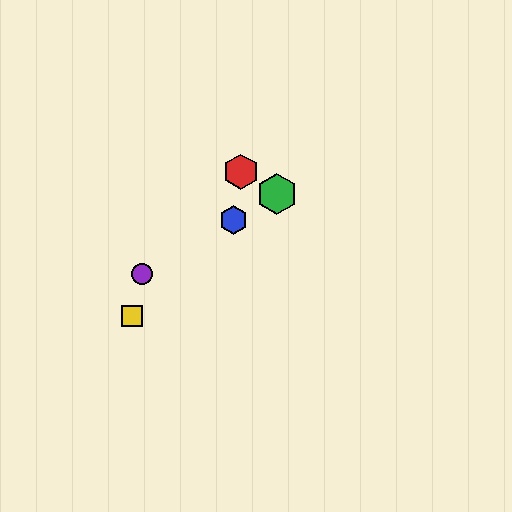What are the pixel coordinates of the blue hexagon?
The blue hexagon is at (233, 220).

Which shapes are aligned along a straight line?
The blue hexagon, the green hexagon, the purple circle are aligned along a straight line.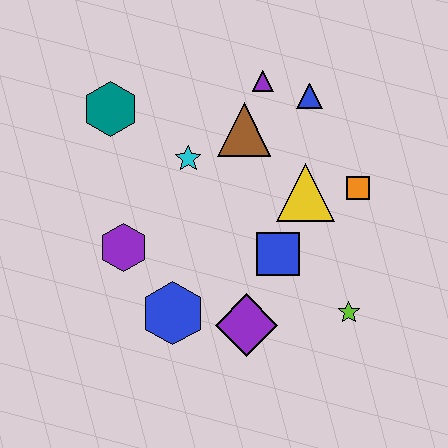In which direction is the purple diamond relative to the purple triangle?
The purple diamond is below the purple triangle.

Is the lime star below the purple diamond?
No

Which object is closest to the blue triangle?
The purple triangle is closest to the blue triangle.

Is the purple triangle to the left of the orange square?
Yes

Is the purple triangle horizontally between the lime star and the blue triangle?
No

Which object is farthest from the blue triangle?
The blue hexagon is farthest from the blue triangle.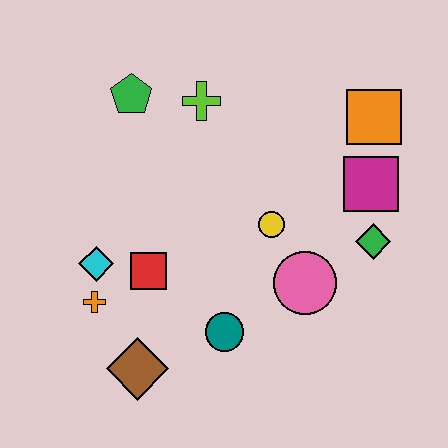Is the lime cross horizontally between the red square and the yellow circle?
Yes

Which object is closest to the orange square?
The magenta square is closest to the orange square.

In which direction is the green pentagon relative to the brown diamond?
The green pentagon is above the brown diamond.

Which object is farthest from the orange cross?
The orange square is farthest from the orange cross.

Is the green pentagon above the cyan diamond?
Yes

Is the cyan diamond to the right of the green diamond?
No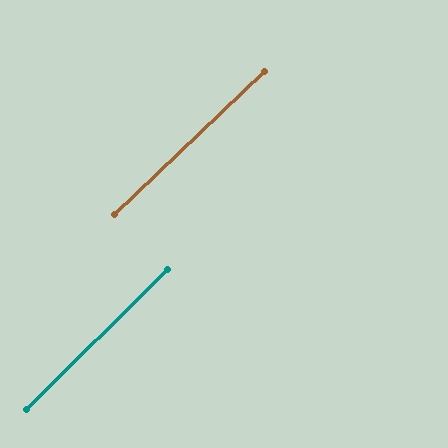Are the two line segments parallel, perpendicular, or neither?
Parallel — their directions differ by only 1.2°.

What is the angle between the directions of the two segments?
Approximately 1 degree.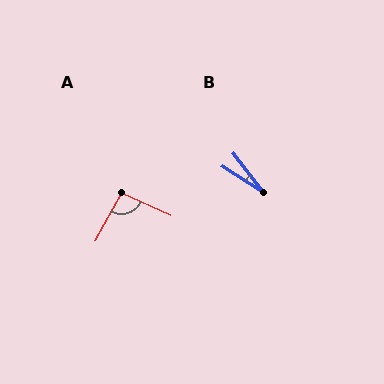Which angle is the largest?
A, at approximately 94 degrees.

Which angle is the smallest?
B, at approximately 20 degrees.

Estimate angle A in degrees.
Approximately 94 degrees.